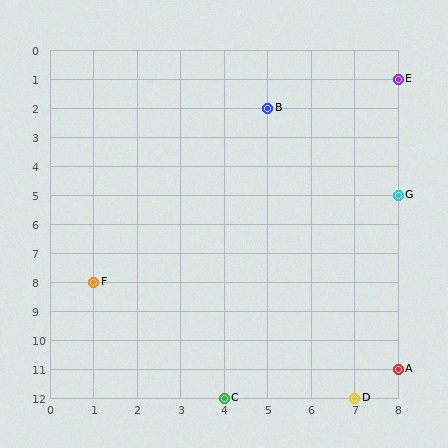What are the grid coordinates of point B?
Point B is at grid coordinates (5, 2).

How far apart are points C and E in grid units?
Points C and E are 4 columns and 11 rows apart (about 11.7 grid units diagonally).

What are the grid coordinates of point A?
Point A is at grid coordinates (8, 11).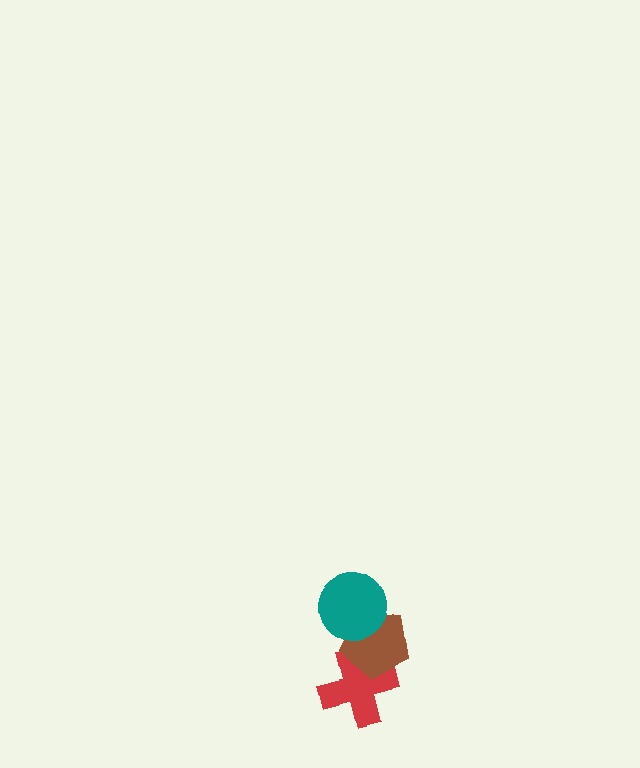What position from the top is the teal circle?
The teal circle is 1st from the top.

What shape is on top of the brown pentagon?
The teal circle is on top of the brown pentagon.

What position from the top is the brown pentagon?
The brown pentagon is 2nd from the top.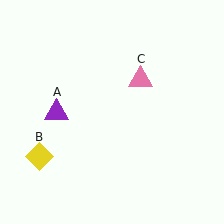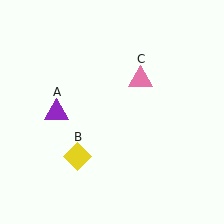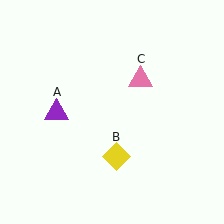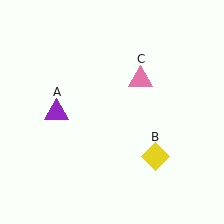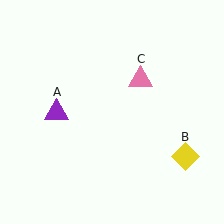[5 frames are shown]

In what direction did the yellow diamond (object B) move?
The yellow diamond (object B) moved right.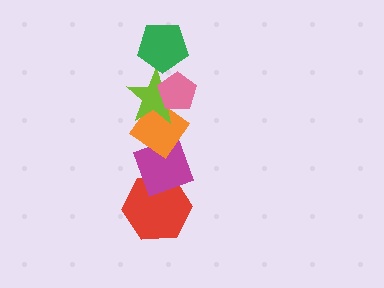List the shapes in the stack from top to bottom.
From top to bottom: the green pentagon, the pink pentagon, the lime star, the orange diamond, the magenta diamond, the red hexagon.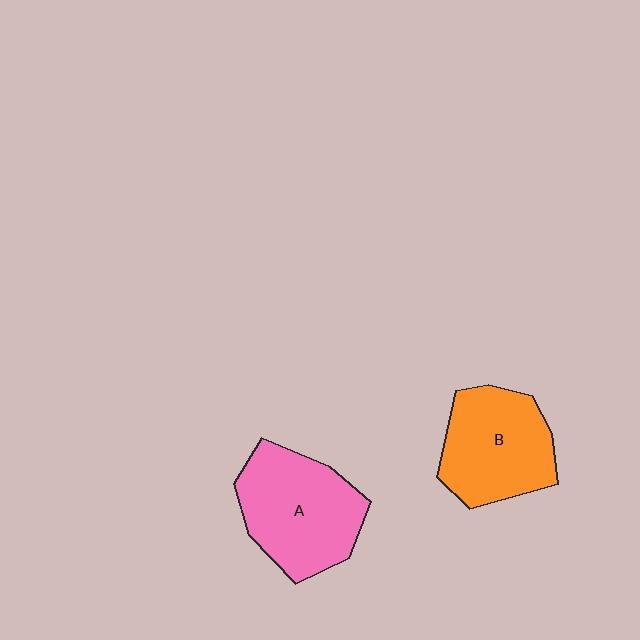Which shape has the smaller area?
Shape B (orange).